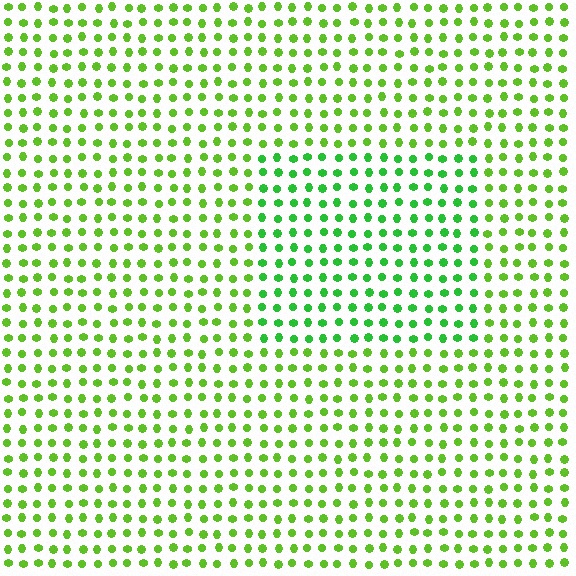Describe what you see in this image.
The image is filled with small lime elements in a uniform arrangement. A rectangle-shaped region is visible where the elements are tinted to a slightly different hue, forming a subtle color boundary.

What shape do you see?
I see a rectangle.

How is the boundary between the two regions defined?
The boundary is defined purely by a slight shift in hue (about 27 degrees). Spacing, size, and orientation are identical on both sides.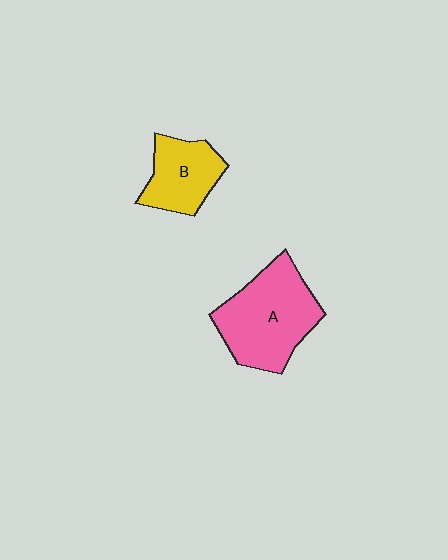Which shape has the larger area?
Shape A (pink).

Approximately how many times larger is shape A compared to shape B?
Approximately 1.7 times.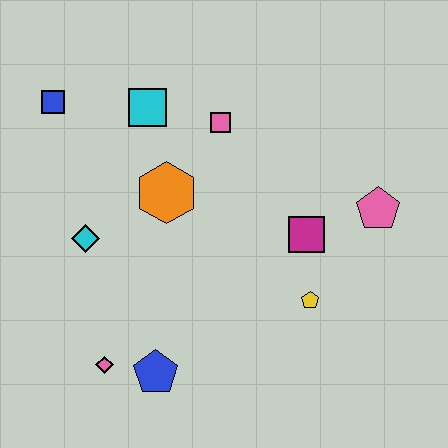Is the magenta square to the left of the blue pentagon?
No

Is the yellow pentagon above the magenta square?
No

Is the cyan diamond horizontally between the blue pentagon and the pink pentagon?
No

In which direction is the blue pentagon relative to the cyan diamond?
The blue pentagon is below the cyan diamond.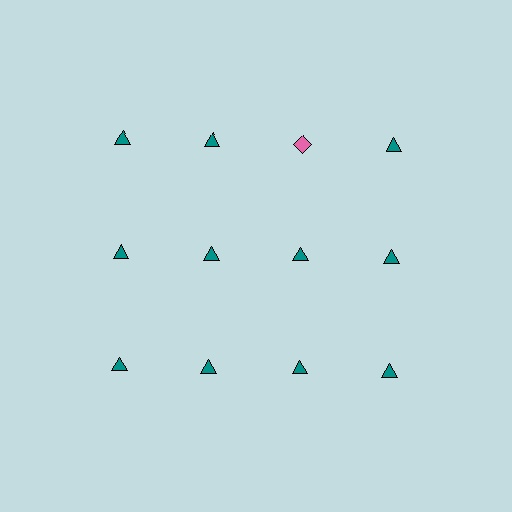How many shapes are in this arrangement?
There are 12 shapes arranged in a grid pattern.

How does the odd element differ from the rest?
It differs in both color (pink instead of teal) and shape (diamond instead of triangle).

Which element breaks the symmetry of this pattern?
The pink diamond in the top row, center column breaks the symmetry. All other shapes are teal triangles.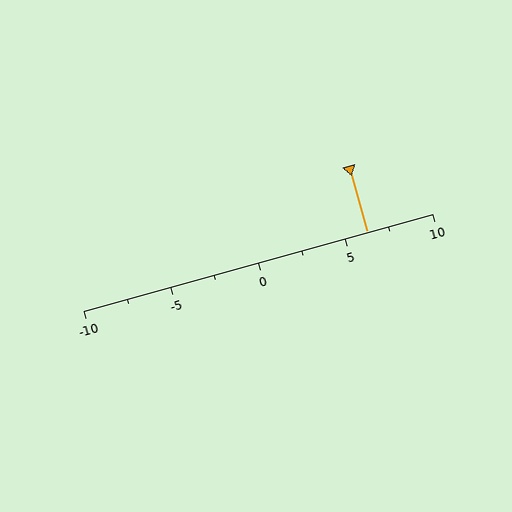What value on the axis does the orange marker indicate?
The marker indicates approximately 6.2.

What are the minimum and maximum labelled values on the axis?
The axis runs from -10 to 10.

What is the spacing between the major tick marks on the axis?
The major ticks are spaced 5 apart.